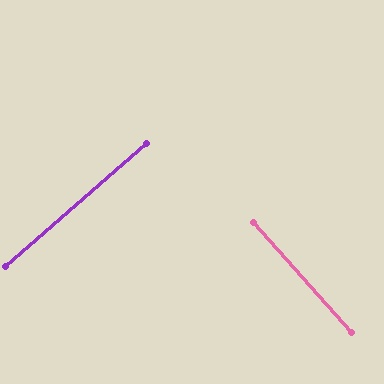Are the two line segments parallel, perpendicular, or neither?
Perpendicular — they meet at approximately 89°.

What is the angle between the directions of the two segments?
Approximately 89 degrees.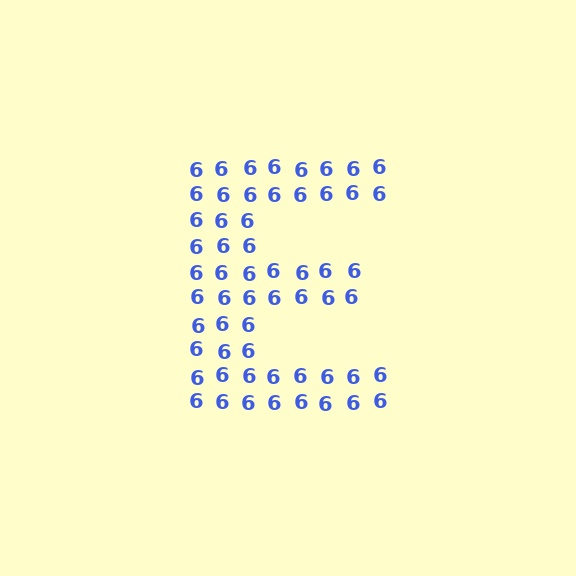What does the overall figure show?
The overall figure shows the letter E.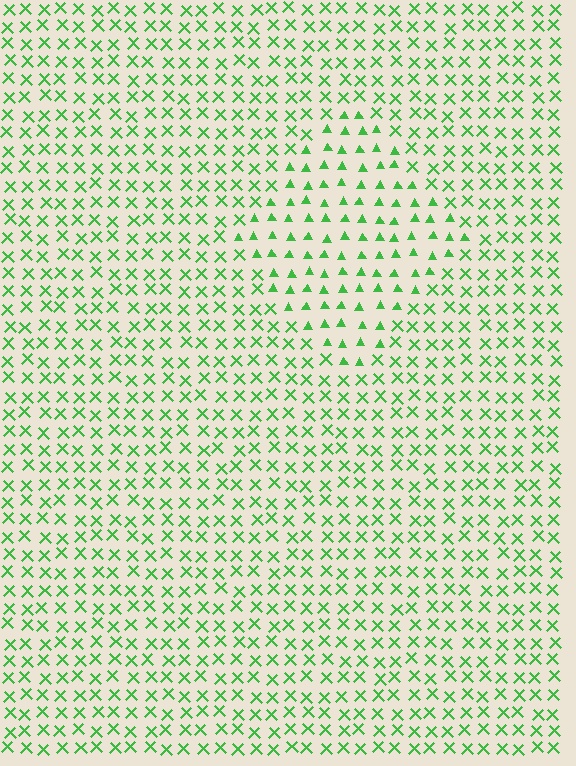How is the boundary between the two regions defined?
The boundary is defined by a change in element shape: triangles inside vs. X marks outside. All elements share the same color and spacing.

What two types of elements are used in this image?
The image uses triangles inside the diamond region and X marks outside it.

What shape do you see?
I see a diamond.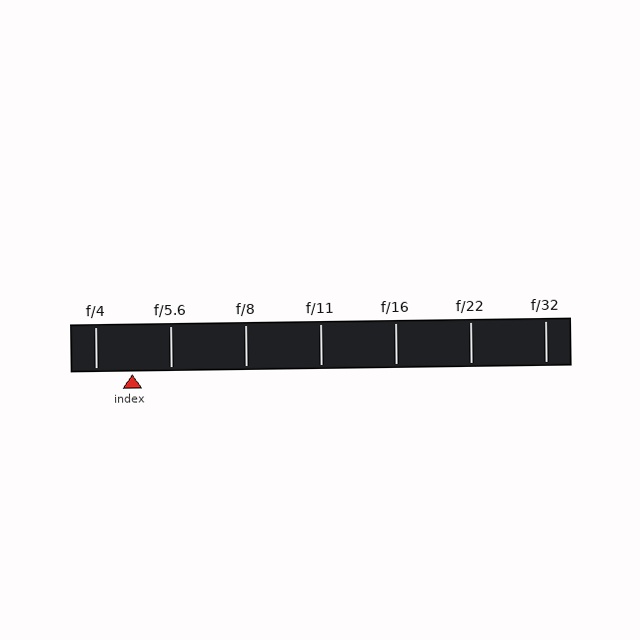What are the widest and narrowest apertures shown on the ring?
The widest aperture shown is f/4 and the narrowest is f/32.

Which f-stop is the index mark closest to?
The index mark is closest to f/4.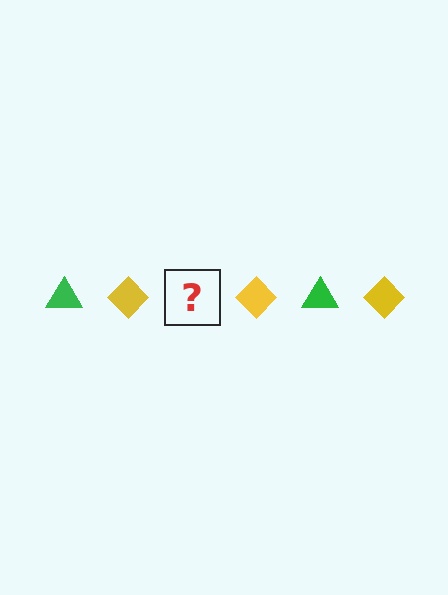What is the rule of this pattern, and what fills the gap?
The rule is that the pattern alternates between green triangle and yellow diamond. The gap should be filled with a green triangle.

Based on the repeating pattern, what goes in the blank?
The blank should be a green triangle.